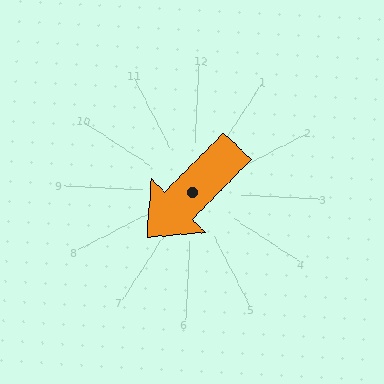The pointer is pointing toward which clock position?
Roughly 7 o'clock.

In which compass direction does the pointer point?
Southwest.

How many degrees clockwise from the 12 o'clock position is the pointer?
Approximately 222 degrees.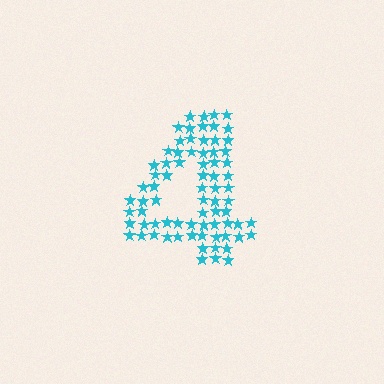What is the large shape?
The large shape is the digit 4.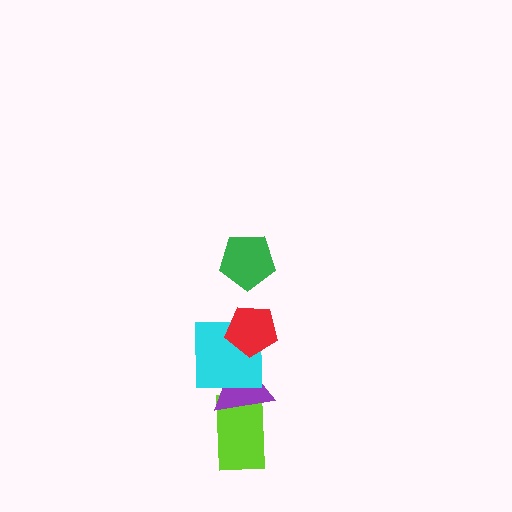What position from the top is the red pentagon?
The red pentagon is 2nd from the top.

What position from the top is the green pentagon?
The green pentagon is 1st from the top.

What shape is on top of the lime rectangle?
The purple triangle is on top of the lime rectangle.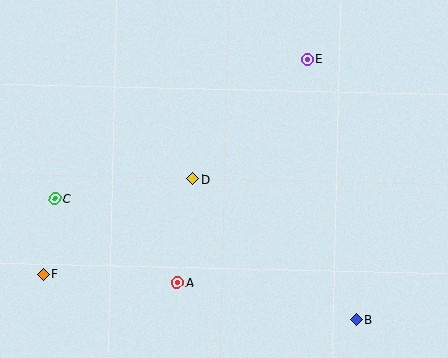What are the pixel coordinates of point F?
Point F is at (43, 274).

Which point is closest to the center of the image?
Point D at (193, 179) is closest to the center.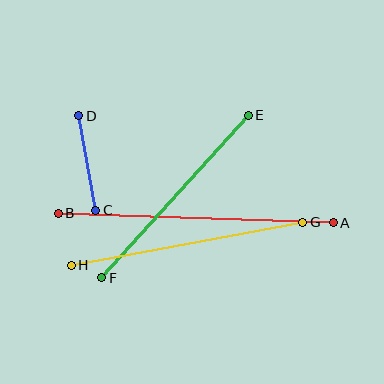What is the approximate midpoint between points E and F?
The midpoint is at approximately (175, 197) pixels.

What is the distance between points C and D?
The distance is approximately 96 pixels.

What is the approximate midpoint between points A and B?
The midpoint is at approximately (196, 218) pixels.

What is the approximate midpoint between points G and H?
The midpoint is at approximately (187, 244) pixels.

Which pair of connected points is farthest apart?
Points A and B are farthest apart.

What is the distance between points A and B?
The distance is approximately 275 pixels.